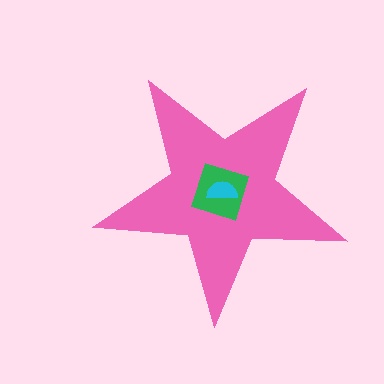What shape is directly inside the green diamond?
The cyan semicircle.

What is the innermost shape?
The cyan semicircle.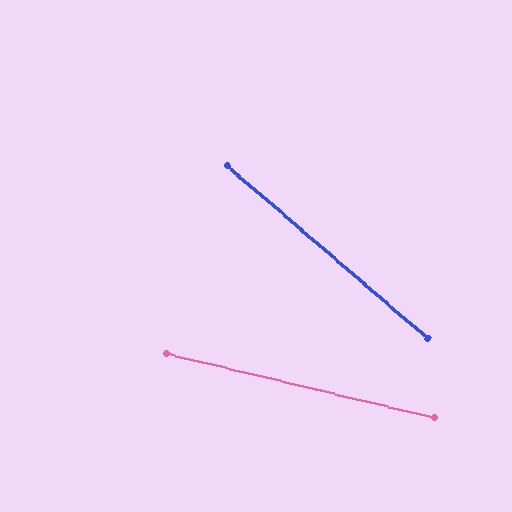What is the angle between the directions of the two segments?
Approximately 27 degrees.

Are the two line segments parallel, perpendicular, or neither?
Neither parallel nor perpendicular — they differ by about 27°.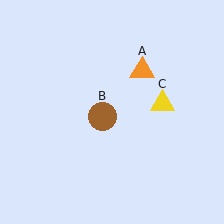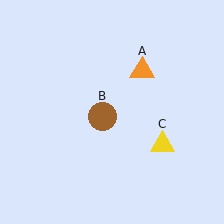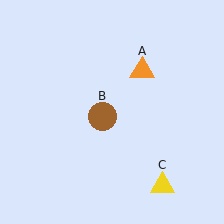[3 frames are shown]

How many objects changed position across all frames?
1 object changed position: yellow triangle (object C).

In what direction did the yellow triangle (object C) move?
The yellow triangle (object C) moved down.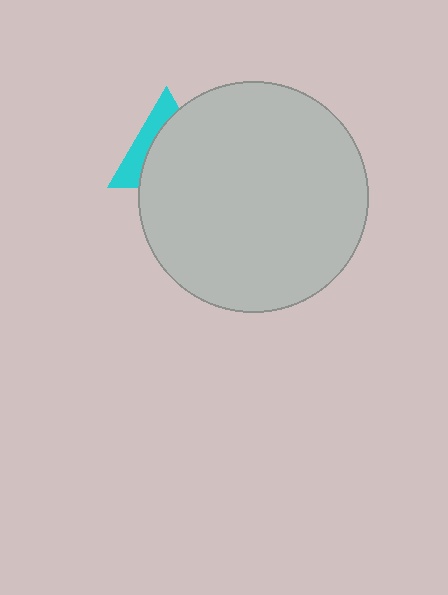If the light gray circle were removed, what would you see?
You would see the complete cyan triangle.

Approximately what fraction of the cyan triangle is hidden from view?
Roughly 66% of the cyan triangle is hidden behind the light gray circle.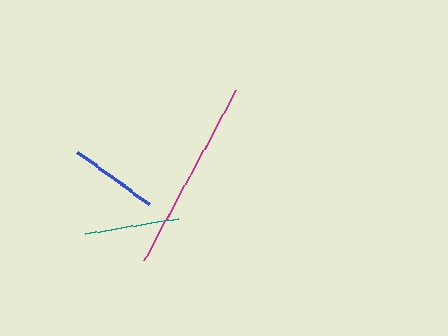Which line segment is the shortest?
The blue line is the shortest at approximately 88 pixels.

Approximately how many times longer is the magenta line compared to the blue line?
The magenta line is approximately 2.2 times the length of the blue line.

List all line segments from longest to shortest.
From longest to shortest: magenta, teal, blue.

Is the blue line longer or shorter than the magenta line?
The magenta line is longer than the blue line.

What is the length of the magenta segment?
The magenta segment is approximately 193 pixels long.